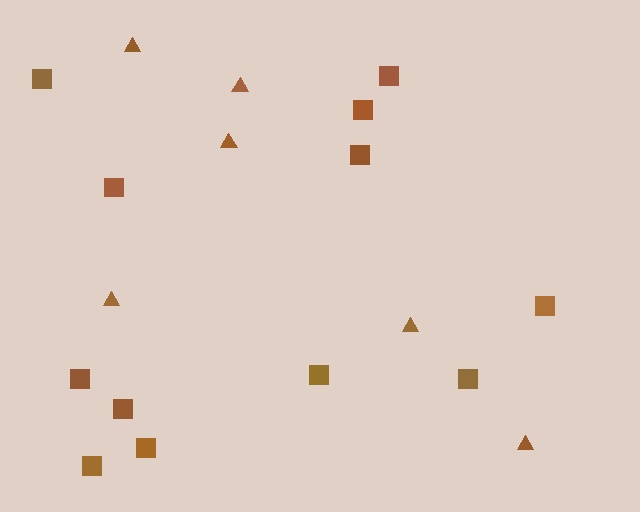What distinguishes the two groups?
There are 2 groups: one group of squares (12) and one group of triangles (6).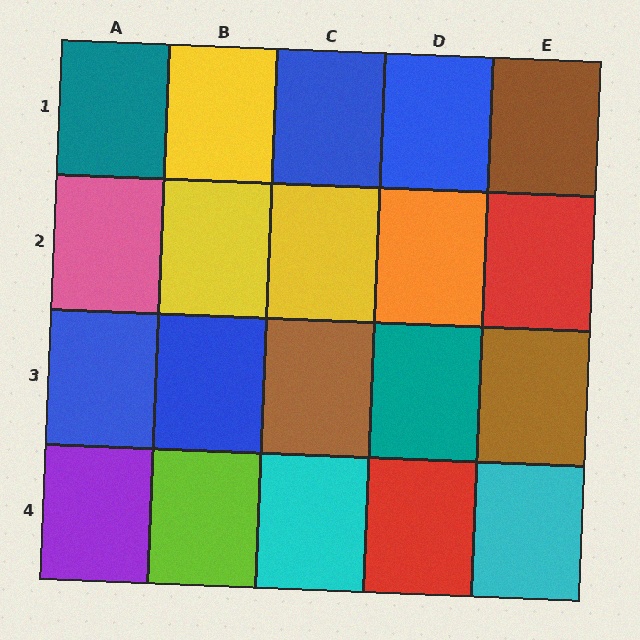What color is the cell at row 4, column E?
Cyan.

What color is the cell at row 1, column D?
Blue.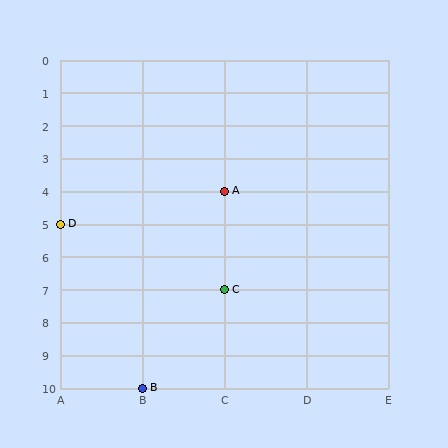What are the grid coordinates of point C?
Point C is at grid coordinates (C, 7).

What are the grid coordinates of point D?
Point D is at grid coordinates (A, 5).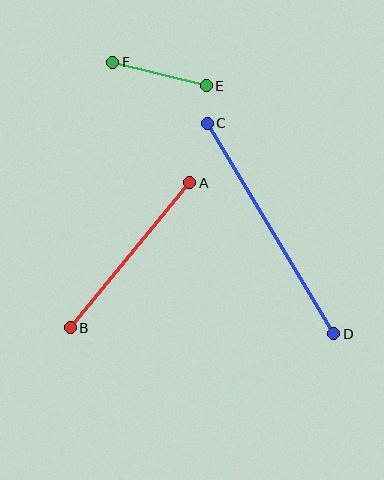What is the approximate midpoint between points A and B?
The midpoint is at approximately (130, 255) pixels.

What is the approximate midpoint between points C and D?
The midpoint is at approximately (271, 229) pixels.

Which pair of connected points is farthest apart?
Points C and D are farthest apart.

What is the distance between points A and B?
The distance is approximately 188 pixels.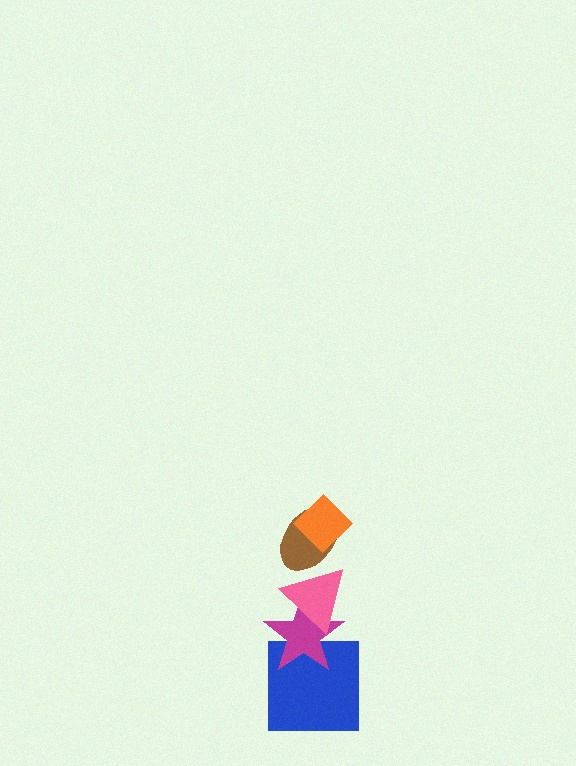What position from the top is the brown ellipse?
The brown ellipse is 2nd from the top.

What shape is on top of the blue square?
The magenta star is on top of the blue square.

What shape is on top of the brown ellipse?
The orange diamond is on top of the brown ellipse.